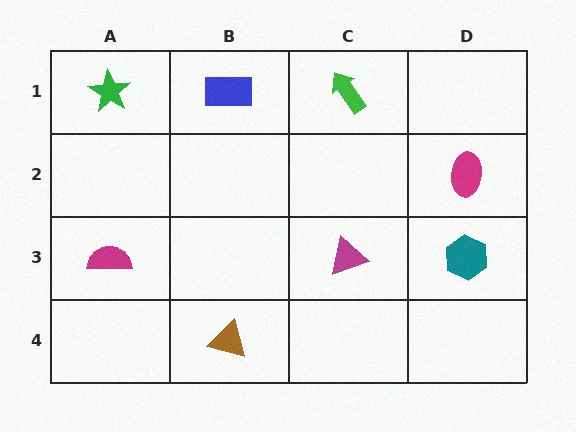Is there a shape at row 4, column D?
No, that cell is empty.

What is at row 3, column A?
A magenta semicircle.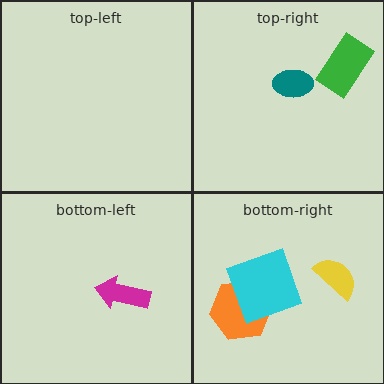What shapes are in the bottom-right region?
The orange hexagon, the cyan square, the yellow semicircle.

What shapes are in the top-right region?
The green rectangle, the teal ellipse.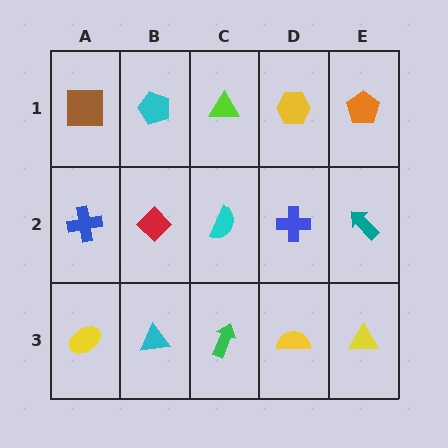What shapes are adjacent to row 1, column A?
A blue cross (row 2, column A), a cyan pentagon (row 1, column B).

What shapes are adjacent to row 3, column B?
A red diamond (row 2, column B), a yellow ellipse (row 3, column A), a green arrow (row 3, column C).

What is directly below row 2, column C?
A green arrow.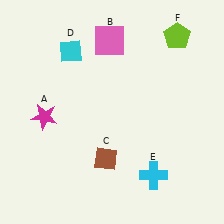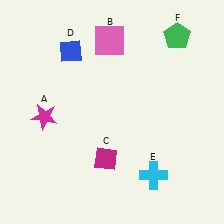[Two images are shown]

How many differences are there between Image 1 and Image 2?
There are 3 differences between the two images.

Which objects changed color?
C changed from brown to magenta. D changed from cyan to blue. F changed from lime to green.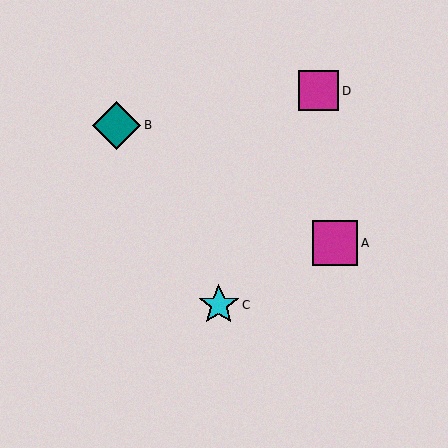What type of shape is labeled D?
Shape D is a magenta square.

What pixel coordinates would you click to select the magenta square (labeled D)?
Click at (319, 91) to select the magenta square D.